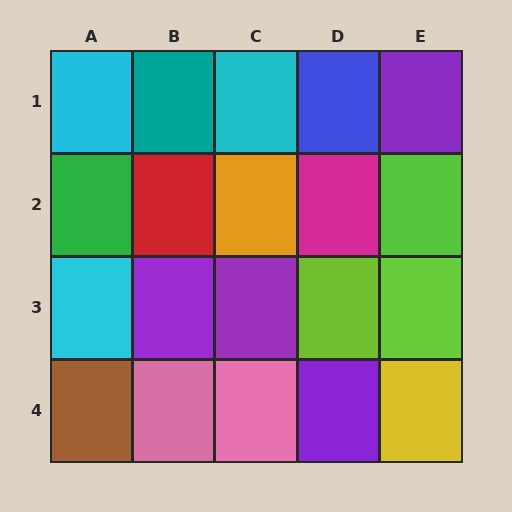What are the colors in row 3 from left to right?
Cyan, purple, purple, lime, lime.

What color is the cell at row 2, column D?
Magenta.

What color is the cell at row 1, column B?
Teal.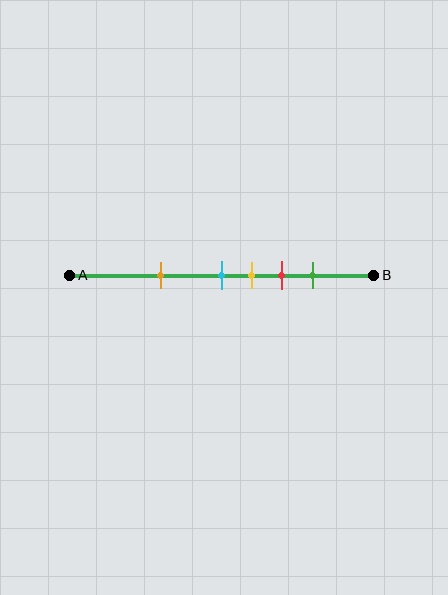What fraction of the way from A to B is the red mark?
The red mark is approximately 70% (0.7) of the way from A to B.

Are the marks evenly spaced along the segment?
No, the marks are not evenly spaced.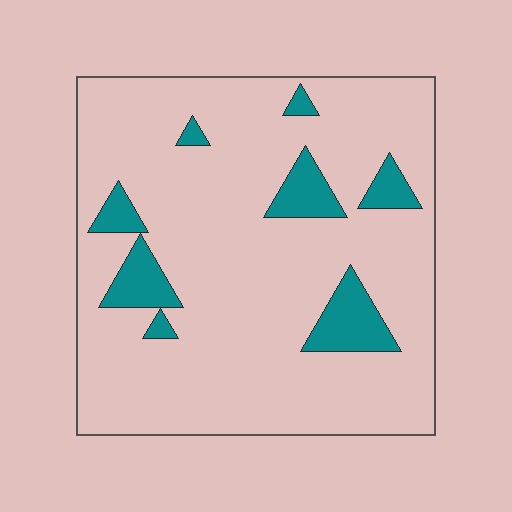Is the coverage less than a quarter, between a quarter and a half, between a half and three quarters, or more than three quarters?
Less than a quarter.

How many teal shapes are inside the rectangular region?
8.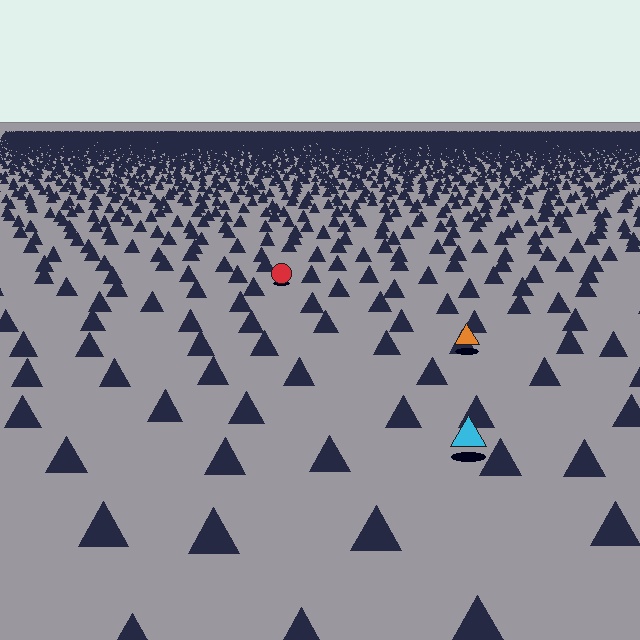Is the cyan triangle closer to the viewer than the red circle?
Yes. The cyan triangle is closer — you can tell from the texture gradient: the ground texture is coarser near it.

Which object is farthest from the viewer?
The red circle is farthest from the viewer. It appears smaller and the ground texture around it is denser.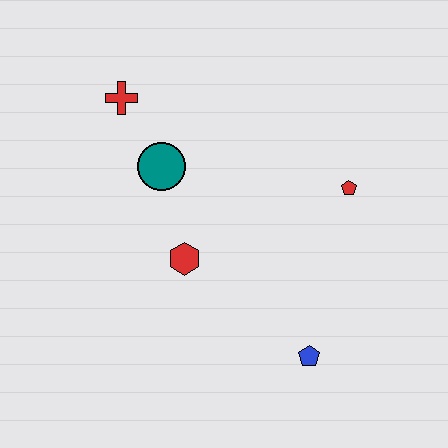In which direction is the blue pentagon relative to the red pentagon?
The blue pentagon is below the red pentagon.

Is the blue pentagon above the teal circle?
No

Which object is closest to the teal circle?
The red cross is closest to the teal circle.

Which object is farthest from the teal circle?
The blue pentagon is farthest from the teal circle.